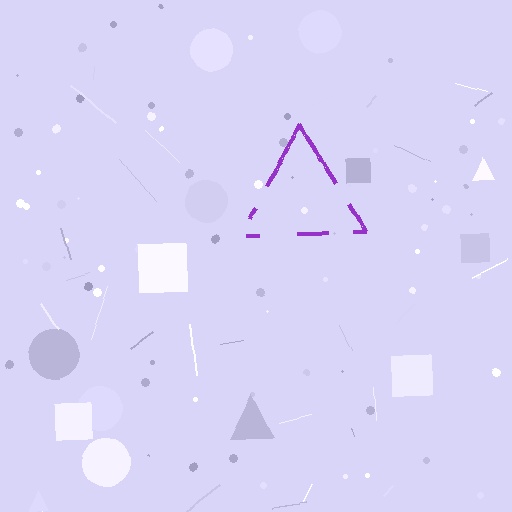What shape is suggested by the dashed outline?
The dashed outline suggests a triangle.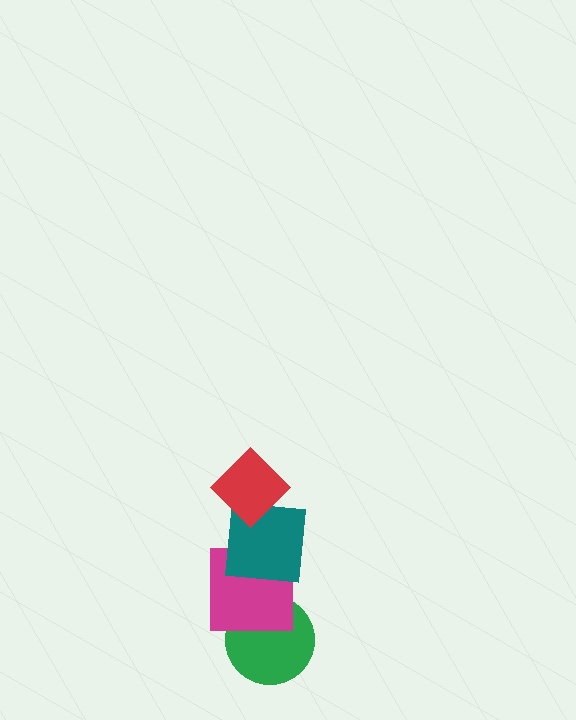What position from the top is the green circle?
The green circle is 4th from the top.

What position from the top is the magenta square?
The magenta square is 3rd from the top.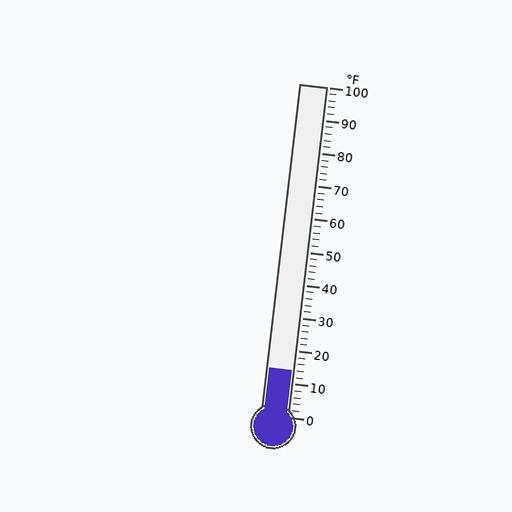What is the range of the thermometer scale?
The thermometer scale ranges from 0°F to 100°F.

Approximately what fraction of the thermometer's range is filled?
The thermometer is filled to approximately 15% of its range.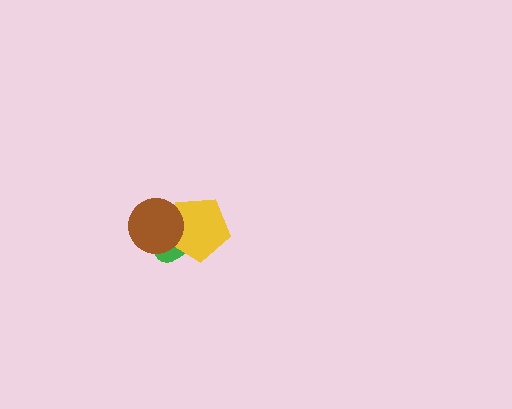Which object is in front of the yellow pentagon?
The brown circle is in front of the yellow pentagon.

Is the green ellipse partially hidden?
Yes, it is partially covered by another shape.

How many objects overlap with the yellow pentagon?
2 objects overlap with the yellow pentagon.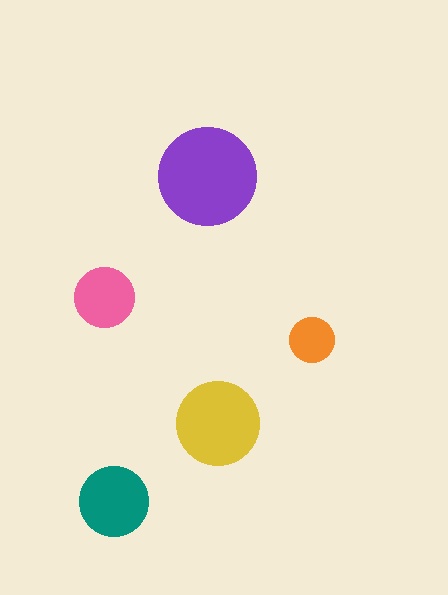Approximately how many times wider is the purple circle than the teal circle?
About 1.5 times wider.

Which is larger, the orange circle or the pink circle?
The pink one.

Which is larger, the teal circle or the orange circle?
The teal one.